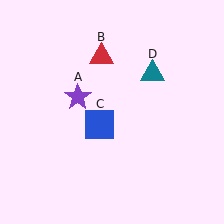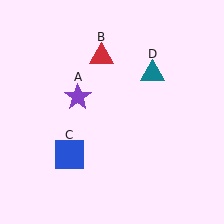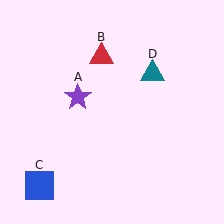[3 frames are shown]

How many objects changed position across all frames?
1 object changed position: blue square (object C).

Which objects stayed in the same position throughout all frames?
Purple star (object A) and red triangle (object B) and teal triangle (object D) remained stationary.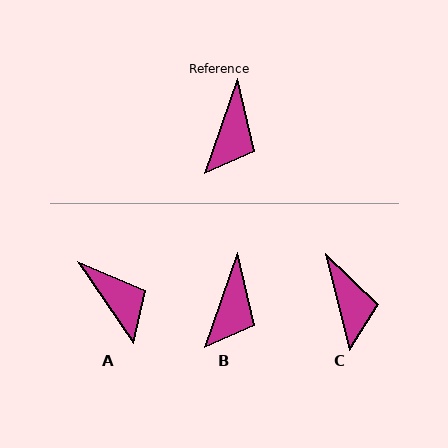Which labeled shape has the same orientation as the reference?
B.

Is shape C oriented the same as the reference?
No, it is off by about 34 degrees.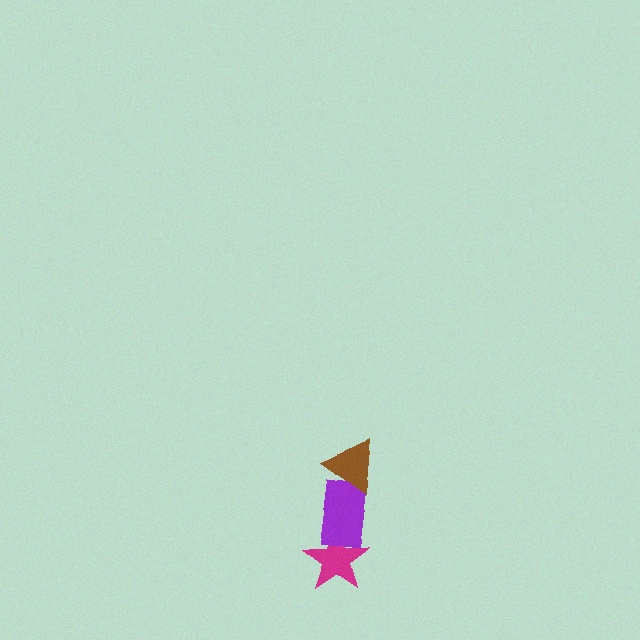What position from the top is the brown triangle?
The brown triangle is 1st from the top.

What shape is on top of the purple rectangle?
The brown triangle is on top of the purple rectangle.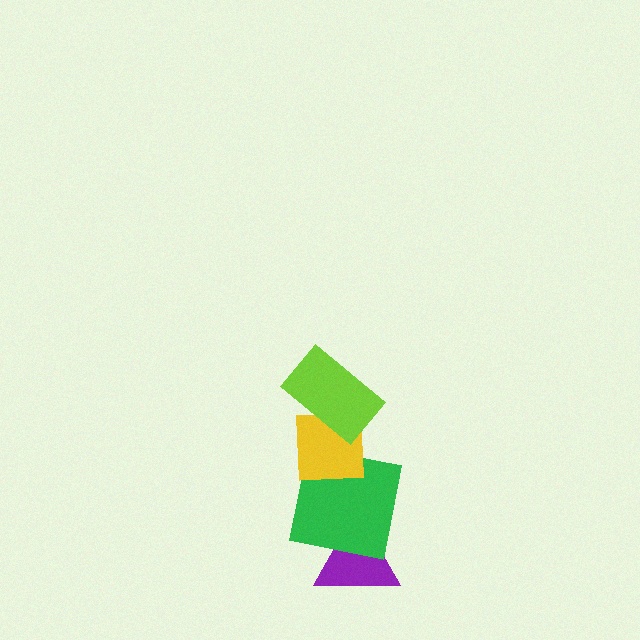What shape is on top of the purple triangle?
The green square is on top of the purple triangle.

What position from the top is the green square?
The green square is 3rd from the top.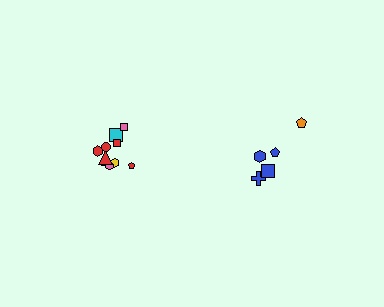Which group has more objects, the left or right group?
The left group.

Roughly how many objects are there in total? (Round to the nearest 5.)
Roughly 15 objects in total.